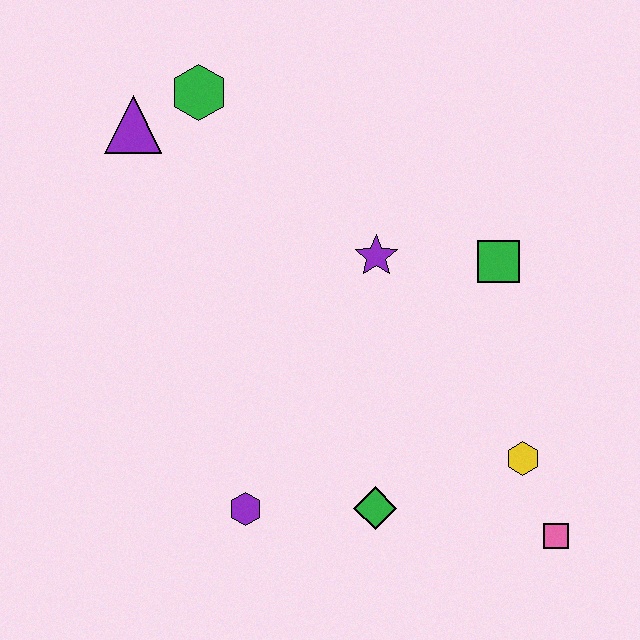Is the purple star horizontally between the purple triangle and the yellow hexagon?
Yes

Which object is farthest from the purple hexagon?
The green hexagon is farthest from the purple hexagon.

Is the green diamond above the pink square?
Yes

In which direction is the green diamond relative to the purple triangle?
The green diamond is below the purple triangle.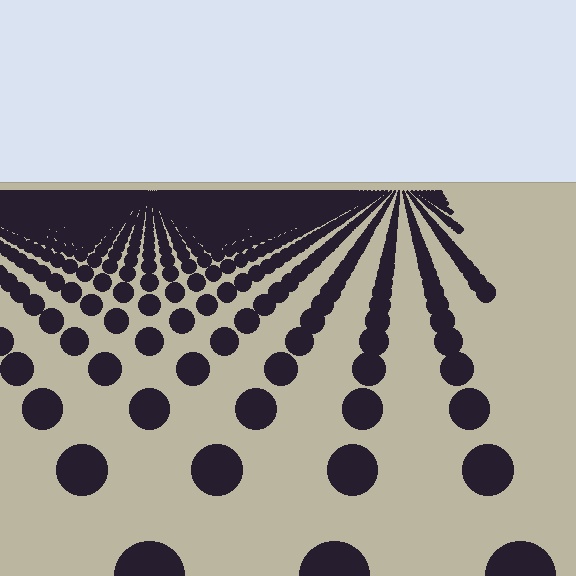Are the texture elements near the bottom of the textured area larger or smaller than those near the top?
Larger. Near the bottom, elements are closer to the viewer and appear at a bigger on-screen size.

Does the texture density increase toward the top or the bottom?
Density increases toward the top.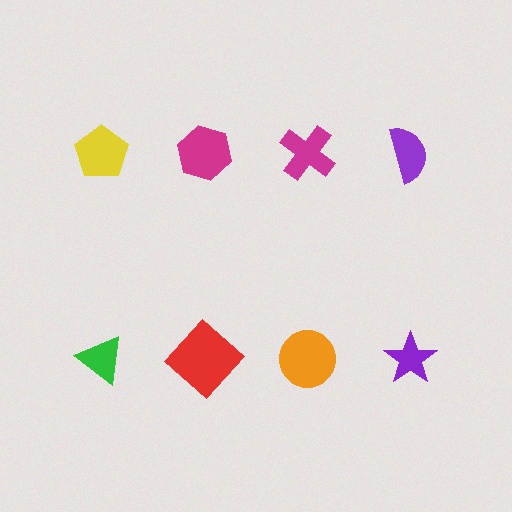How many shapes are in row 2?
4 shapes.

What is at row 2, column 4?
A purple star.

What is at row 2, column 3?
An orange circle.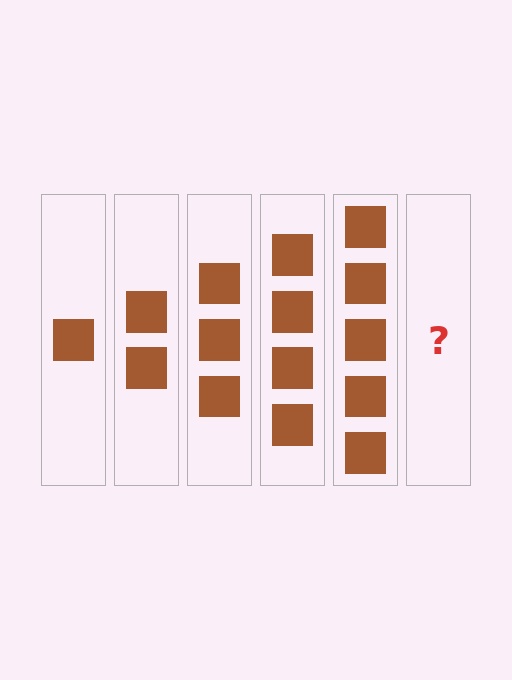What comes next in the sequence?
The next element should be 6 squares.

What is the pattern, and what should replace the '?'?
The pattern is that each step adds one more square. The '?' should be 6 squares.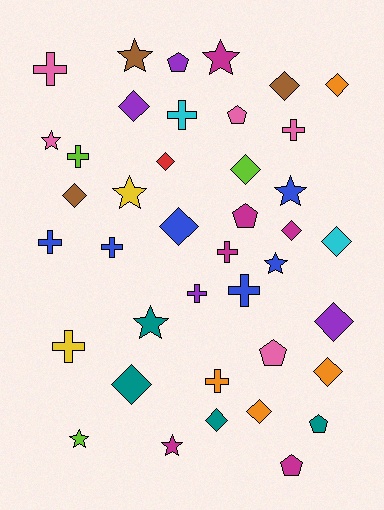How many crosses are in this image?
There are 11 crosses.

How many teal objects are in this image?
There are 4 teal objects.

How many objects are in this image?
There are 40 objects.